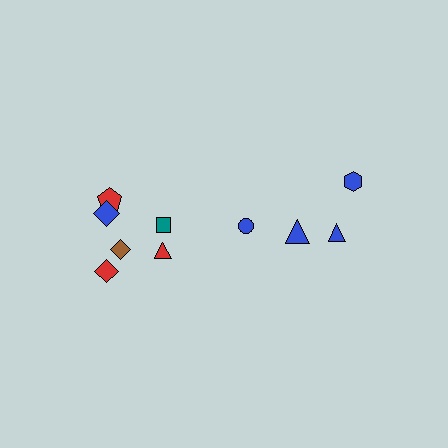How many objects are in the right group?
There are 4 objects.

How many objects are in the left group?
There are 6 objects.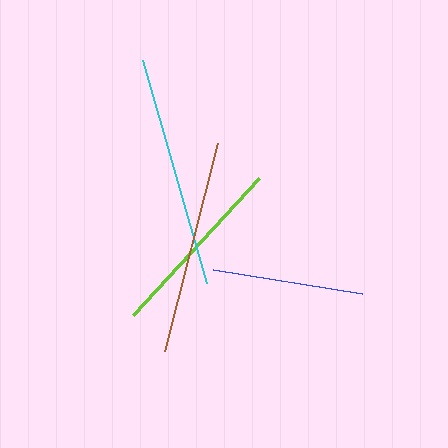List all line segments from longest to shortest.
From longest to shortest: cyan, brown, lime, blue.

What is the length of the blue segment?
The blue segment is approximately 151 pixels long.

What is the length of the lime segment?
The lime segment is approximately 187 pixels long.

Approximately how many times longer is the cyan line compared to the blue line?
The cyan line is approximately 1.5 times the length of the blue line.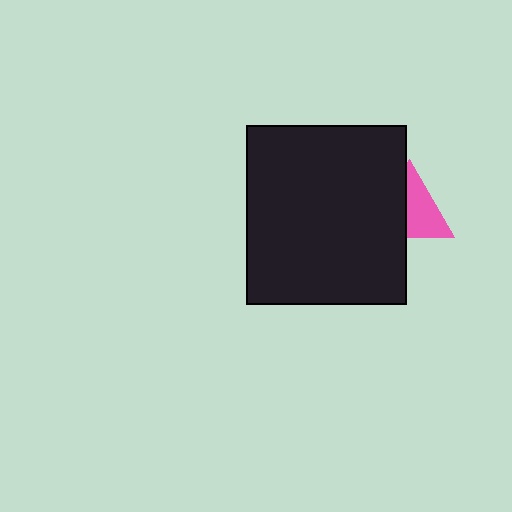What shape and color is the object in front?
The object in front is a black rectangle.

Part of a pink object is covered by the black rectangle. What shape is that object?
It is a triangle.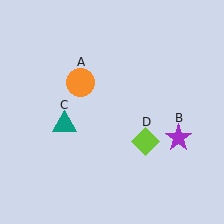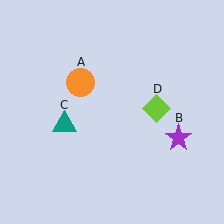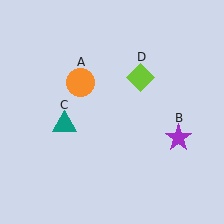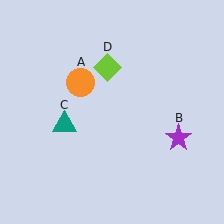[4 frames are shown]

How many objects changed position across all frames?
1 object changed position: lime diamond (object D).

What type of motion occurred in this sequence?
The lime diamond (object D) rotated counterclockwise around the center of the scene.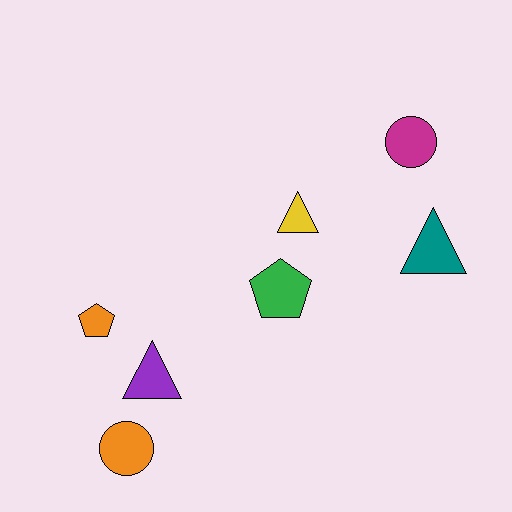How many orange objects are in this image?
There are 2 orange objects.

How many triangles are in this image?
There are 3 triangles.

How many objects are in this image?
There are 7 objects.